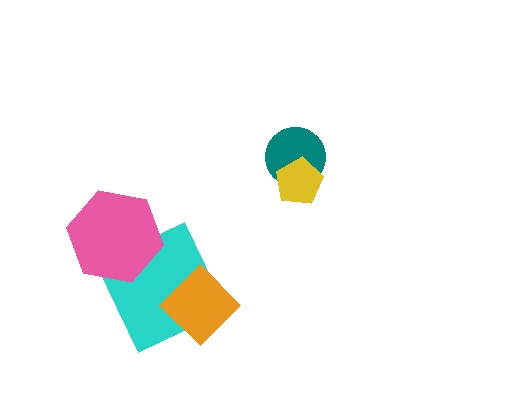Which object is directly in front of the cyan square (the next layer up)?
The orange diamond is directly in front of the cyan square.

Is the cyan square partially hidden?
Yes, it is partially covered by another shape.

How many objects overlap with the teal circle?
1 object overlaps with the teal circle.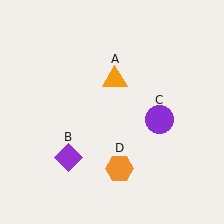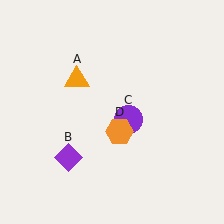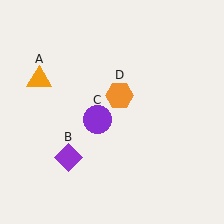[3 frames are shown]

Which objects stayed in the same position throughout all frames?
Purple diamond (object B) remained stationary.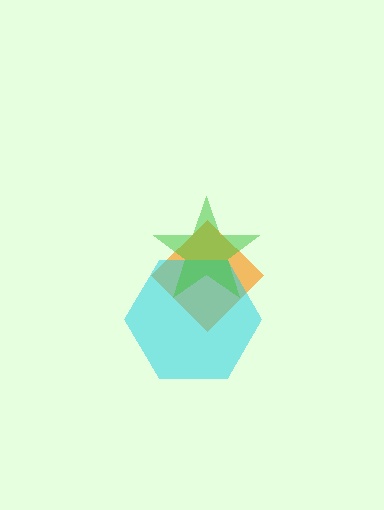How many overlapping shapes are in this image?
There are 3 overlapping shapes in the image.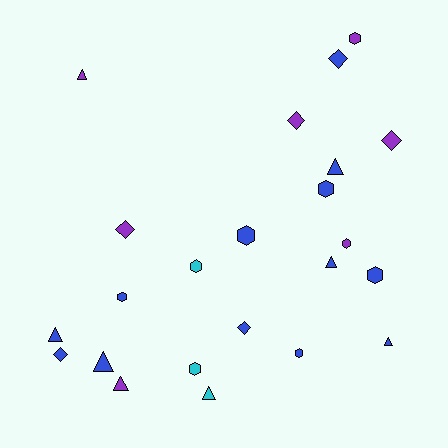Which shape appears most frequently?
Hexagon, with 9 objects.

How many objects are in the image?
There are 23 objects.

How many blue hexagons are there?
There are 5 blue hexagons.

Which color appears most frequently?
Blue, with 13 objects.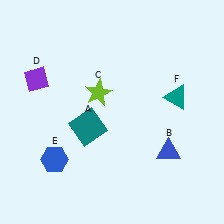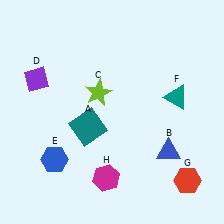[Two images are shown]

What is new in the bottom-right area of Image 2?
A red hexagon (G) was added in the bottom-right area of Image 2.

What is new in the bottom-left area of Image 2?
A magenta hexagon (H) was added in the bottom-left area of Image 2.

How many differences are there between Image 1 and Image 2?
There are 2 differences between the two images.